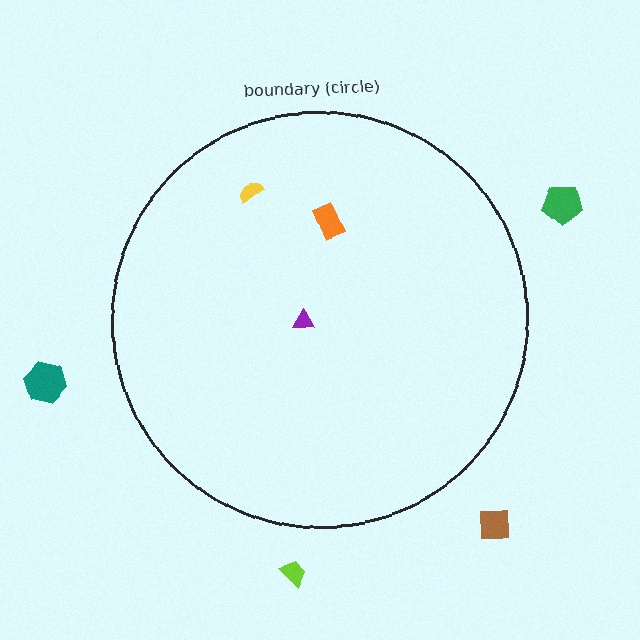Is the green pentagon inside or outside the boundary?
Outside.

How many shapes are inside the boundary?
3 inside, 4 outside.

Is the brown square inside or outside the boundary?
Outside.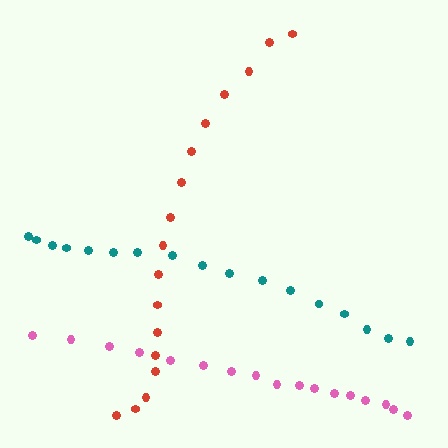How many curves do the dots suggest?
There are 3 distinct paths.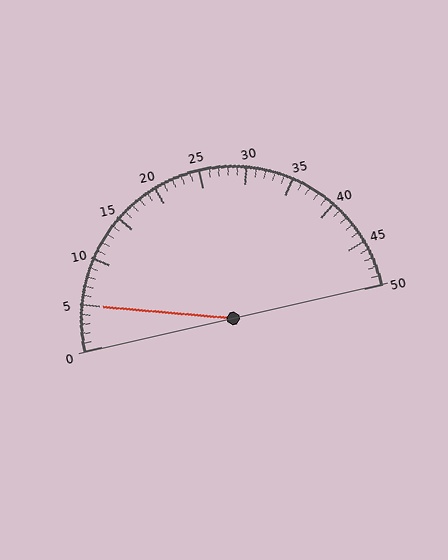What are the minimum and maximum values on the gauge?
The gauge ranges from 0 to 50.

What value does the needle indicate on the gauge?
The needle indicates approximately 5.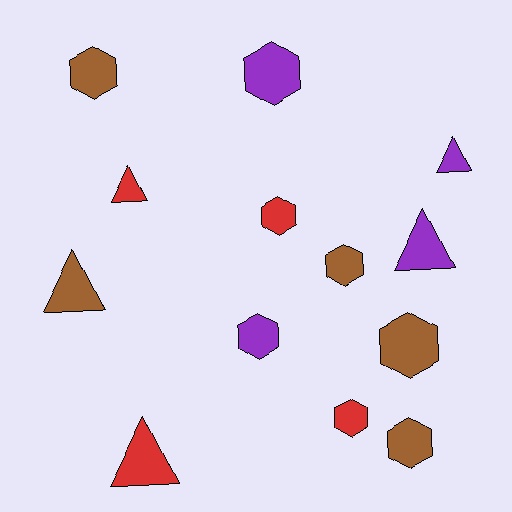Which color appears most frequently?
Brown, with 5 objects.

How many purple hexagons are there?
There are 2 purple hexagons.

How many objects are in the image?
There are 13 objects.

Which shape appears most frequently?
Hexagon, with 8 objects.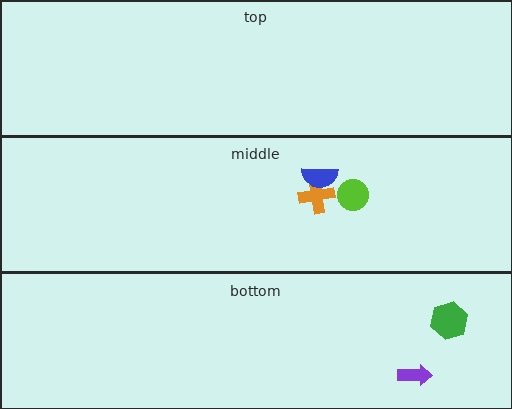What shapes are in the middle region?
The lime circle, the orange cross, the blue semicircle.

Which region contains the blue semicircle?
The middle region.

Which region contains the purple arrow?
The bottom region.